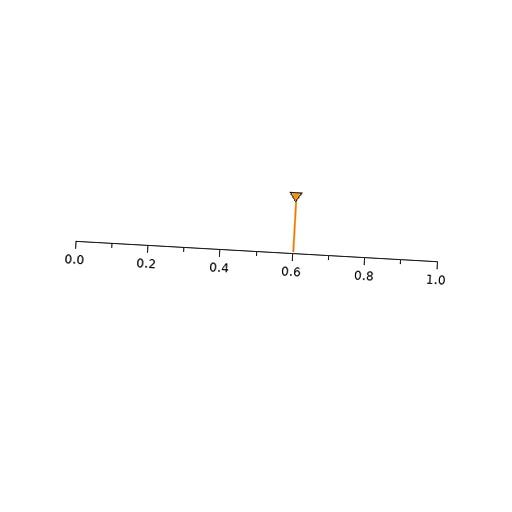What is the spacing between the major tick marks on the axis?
The major ticks are spaced 0.2 apart.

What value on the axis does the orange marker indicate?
The marker indicates approximately 0.6.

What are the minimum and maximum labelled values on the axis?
The axis runs from 0.0 to 1.0.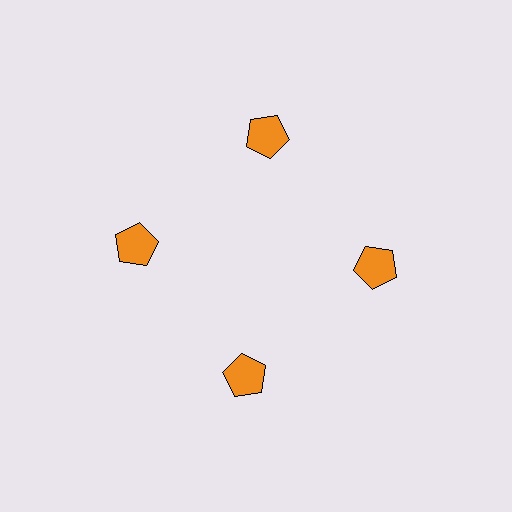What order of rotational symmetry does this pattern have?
This pattern has 4-fold rotational symmetry.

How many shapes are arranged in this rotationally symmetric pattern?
There are 4 shapes, arranged in 4 groups of 1.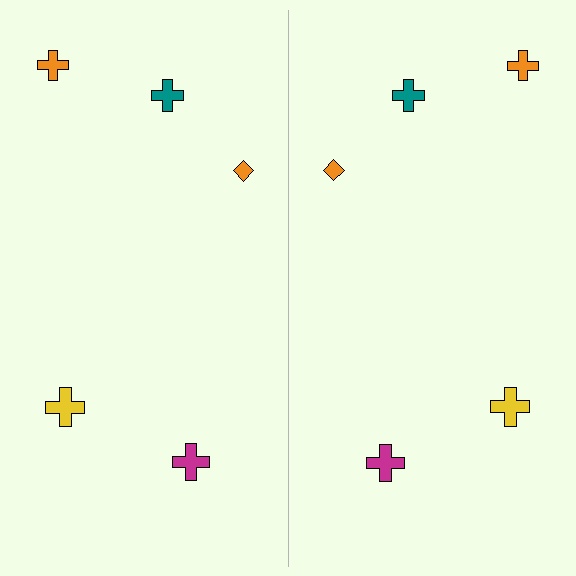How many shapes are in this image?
There are 10 shapes in this image.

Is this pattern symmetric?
Yes, this pattern has bilateral (reflection) symmetry.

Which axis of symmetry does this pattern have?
The pattern has a vertical axis of symmetry running through the center of the image.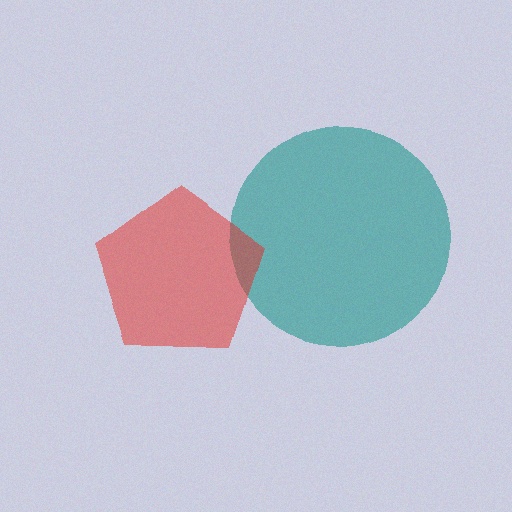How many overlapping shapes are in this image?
There are 2 overlapping shapes in the image.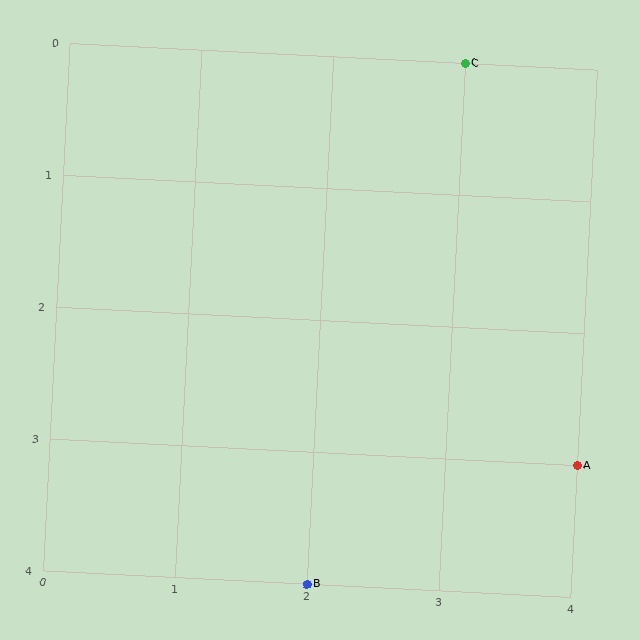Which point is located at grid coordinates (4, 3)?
Point A is at (4, 3).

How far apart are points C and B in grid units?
Points C and B are 1 column and 4 rows apart (about 4.1 grid units diagonally).